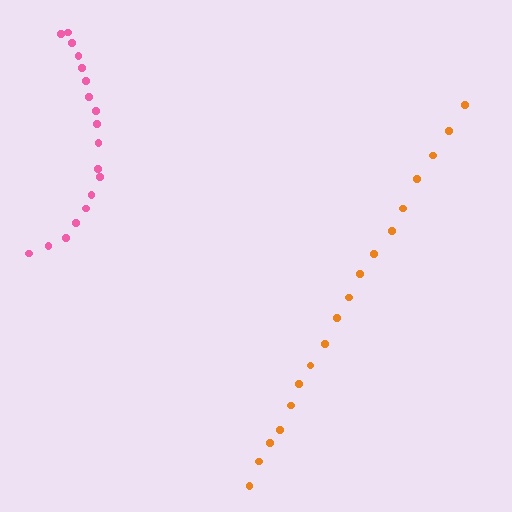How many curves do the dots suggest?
There are 2 distinct paths.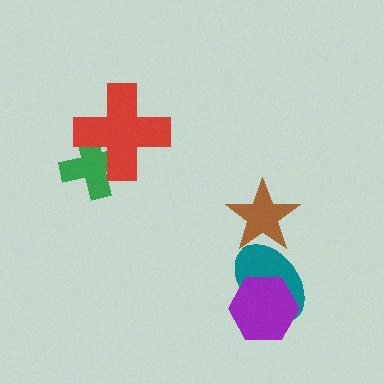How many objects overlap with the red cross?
1 object overlaps with the red cross.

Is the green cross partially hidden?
Yes, it is partially covered by another shape.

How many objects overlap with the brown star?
1 object overlaps with the brown star.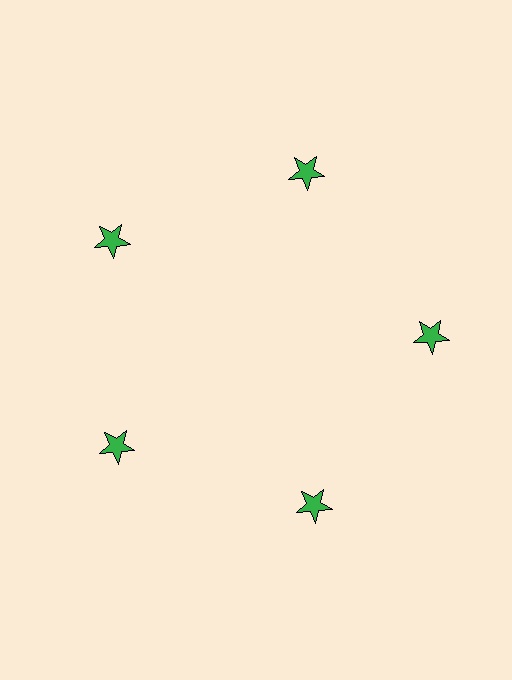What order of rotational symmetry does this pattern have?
This pattern has 5-fold rotational symmetry.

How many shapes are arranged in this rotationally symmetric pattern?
There are 5 shapes, arranged in 5 groups of 1.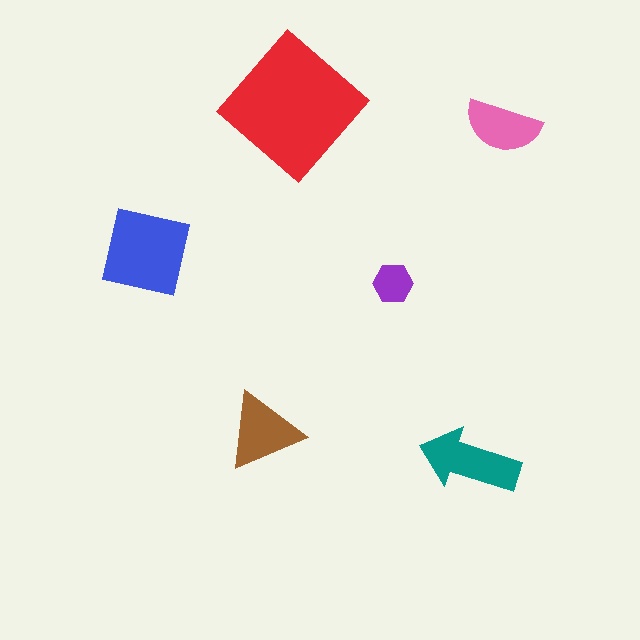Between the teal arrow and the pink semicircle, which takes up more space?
The teal arrow.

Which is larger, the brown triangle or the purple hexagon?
The brown triangle.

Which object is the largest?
The red diamond.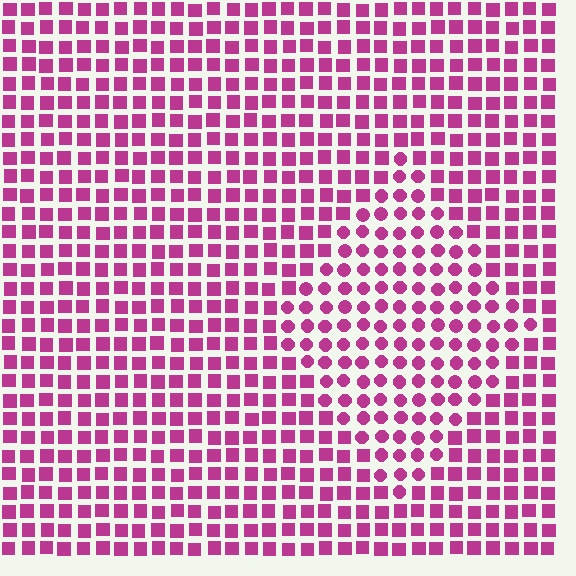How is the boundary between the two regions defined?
The boundary is defined by a change in element shape: circles inside vs. squares outside. All elements share the same color and spacing.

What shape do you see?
I see a diamond.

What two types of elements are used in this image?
The image uses circles inside the diamond region and squares outside it.